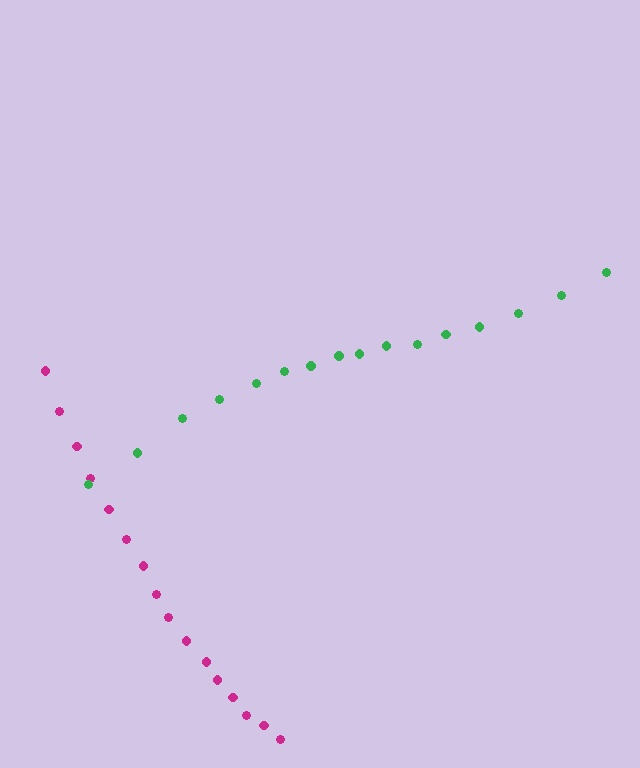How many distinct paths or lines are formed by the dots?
There are 2 distinct paths.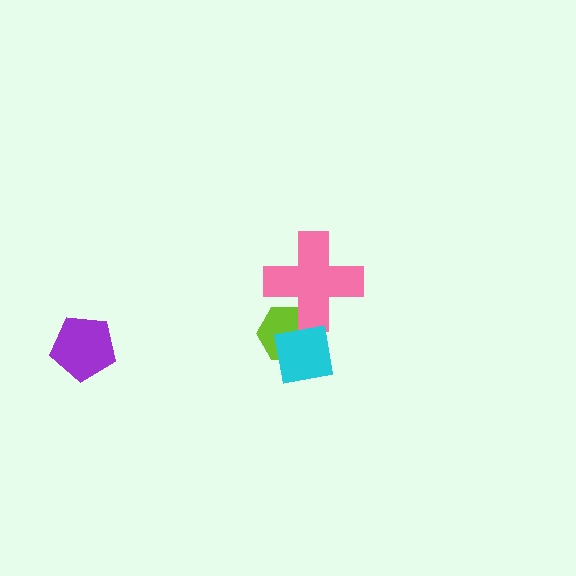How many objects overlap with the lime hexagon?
2 objects overlap with the lime hexagon.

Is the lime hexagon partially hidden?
Yes, it is partially covered by another shape.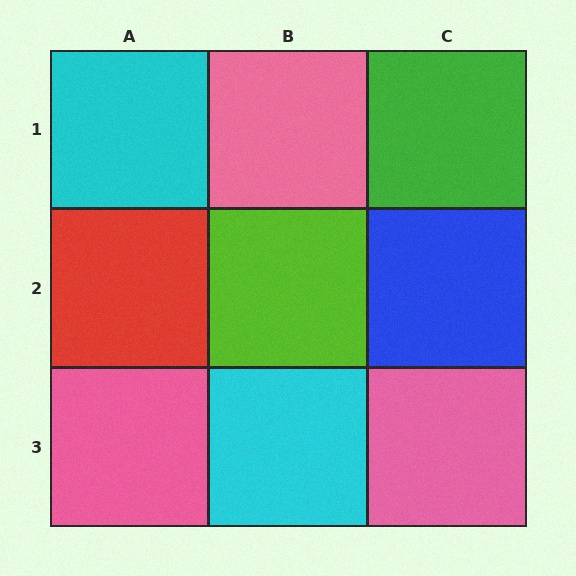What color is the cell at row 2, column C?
Blue.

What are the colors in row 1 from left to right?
Cyan, pink, green.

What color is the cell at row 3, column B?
Cyan.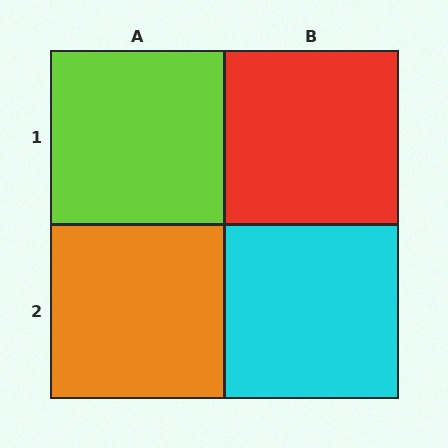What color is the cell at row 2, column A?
Orange.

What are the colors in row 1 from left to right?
Lime, red.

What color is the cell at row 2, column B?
Cyan.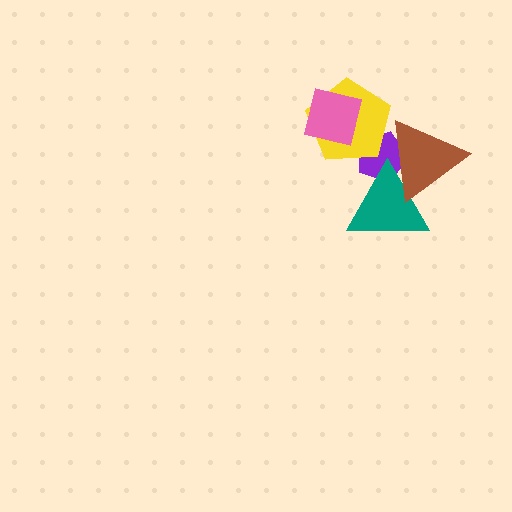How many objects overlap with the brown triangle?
2 objects overlap with the brown triangle.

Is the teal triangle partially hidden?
Yes, it is partially covered by another shape.